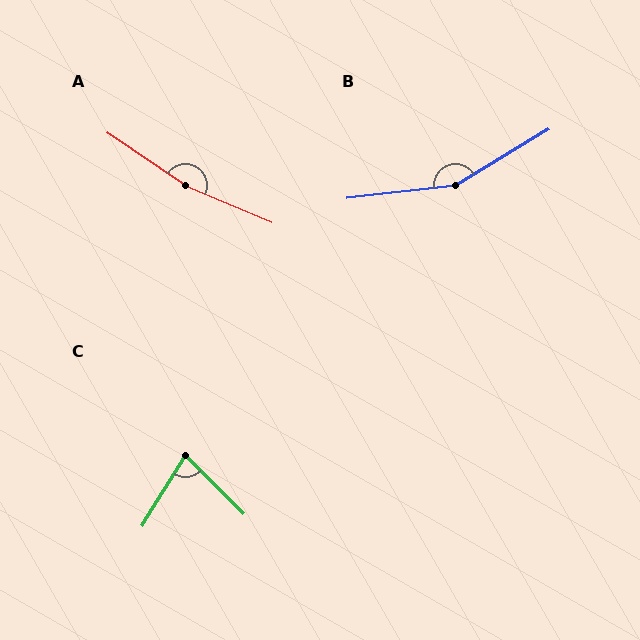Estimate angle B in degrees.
Approximately 155 degrees.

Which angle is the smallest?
C, at approximately 77 degrees.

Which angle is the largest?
A, at approximately 169 degrees.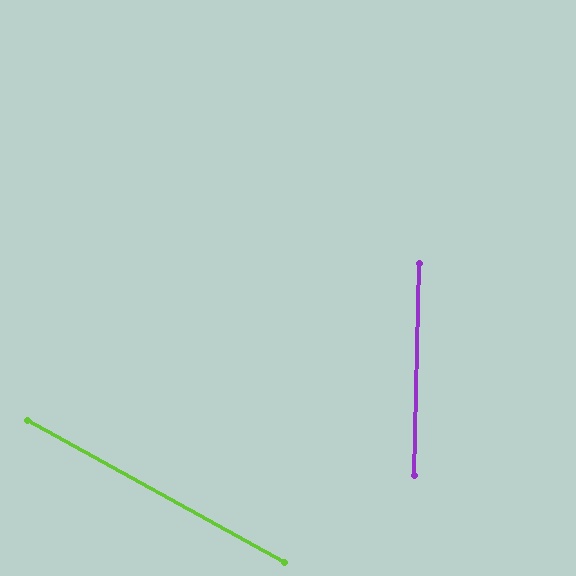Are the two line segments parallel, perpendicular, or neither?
Neither parallel nor perpendicular — they differ by about 62°.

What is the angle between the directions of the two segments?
Approximately 62 degrees.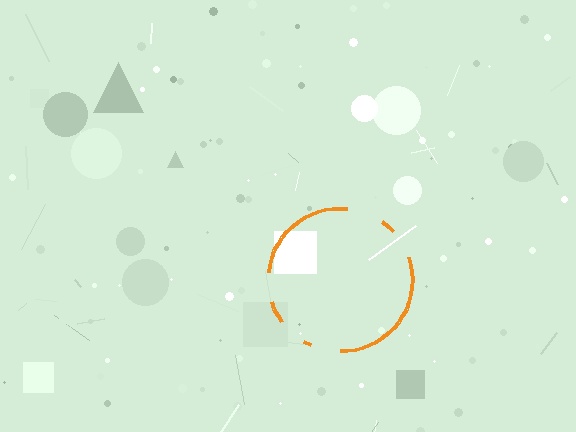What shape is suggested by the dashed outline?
The dashed outline suggests a circle.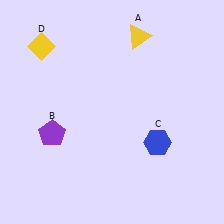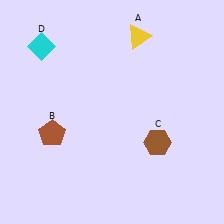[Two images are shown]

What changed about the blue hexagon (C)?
In Image 1, C is blue. In Image 2, it changed to brown.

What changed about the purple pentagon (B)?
In Image 1, B is purple. In Image 2, it changed to brown.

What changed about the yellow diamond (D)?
In Image 1, D is yellow. In Image 2, it changed to cyan.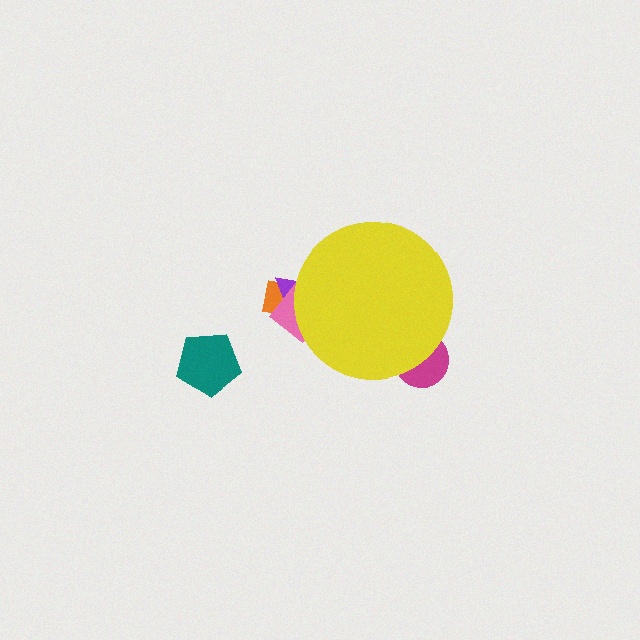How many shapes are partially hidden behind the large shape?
4 shapes are partially hidden.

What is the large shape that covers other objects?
A yellow circle.